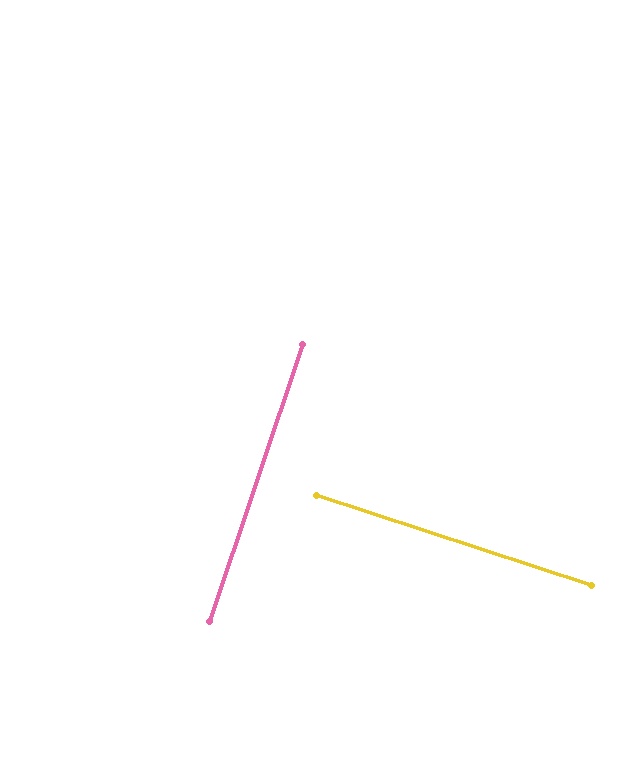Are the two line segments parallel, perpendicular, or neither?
Perpendicular — they meet at approximately 90°.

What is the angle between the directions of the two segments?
Approximately 90 degrees.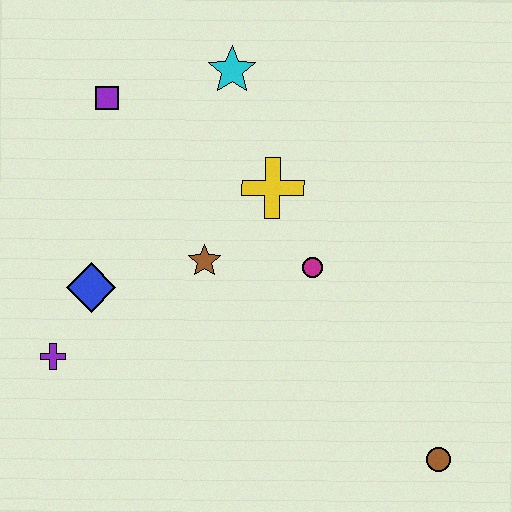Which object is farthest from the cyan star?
The brown circle is farthest from the cyan star.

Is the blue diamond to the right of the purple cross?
Yes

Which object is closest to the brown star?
The yellow cross is closest to the brown star.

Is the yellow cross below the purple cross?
No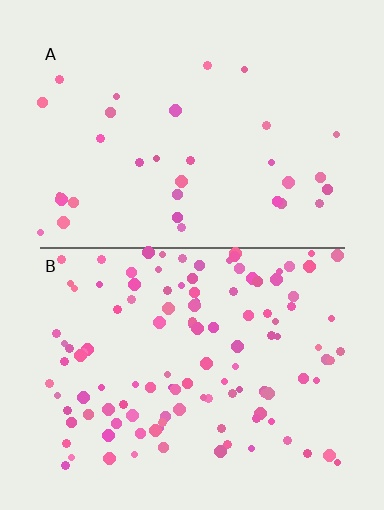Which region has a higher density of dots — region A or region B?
B (the bottom).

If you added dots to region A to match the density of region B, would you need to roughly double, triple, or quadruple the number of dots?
Approximately quadruple.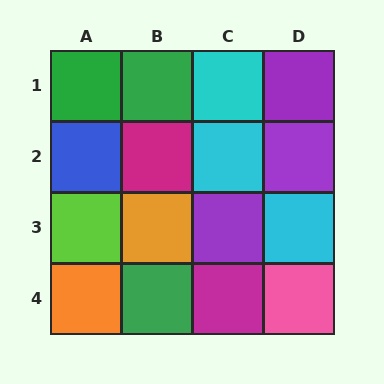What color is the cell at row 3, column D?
Cyan.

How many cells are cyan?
3 cells are cyan.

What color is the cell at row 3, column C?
Purple.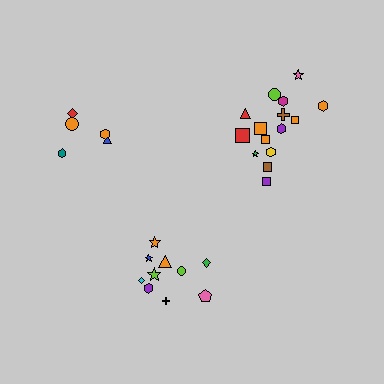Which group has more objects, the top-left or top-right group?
The top-right group.